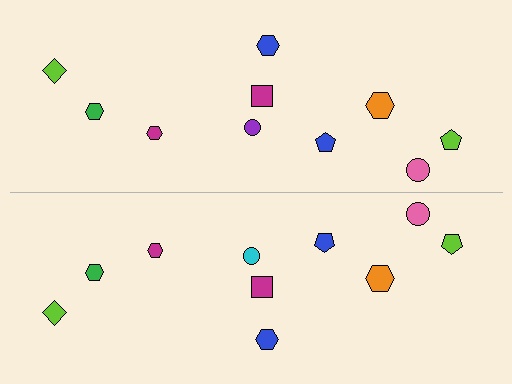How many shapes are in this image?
There are 20 shapes in this image.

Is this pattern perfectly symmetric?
No, the pattern is not perfectly symmetric. The cyan circle on the bottom side breaks the symmetry — its mirror counterpart is purple.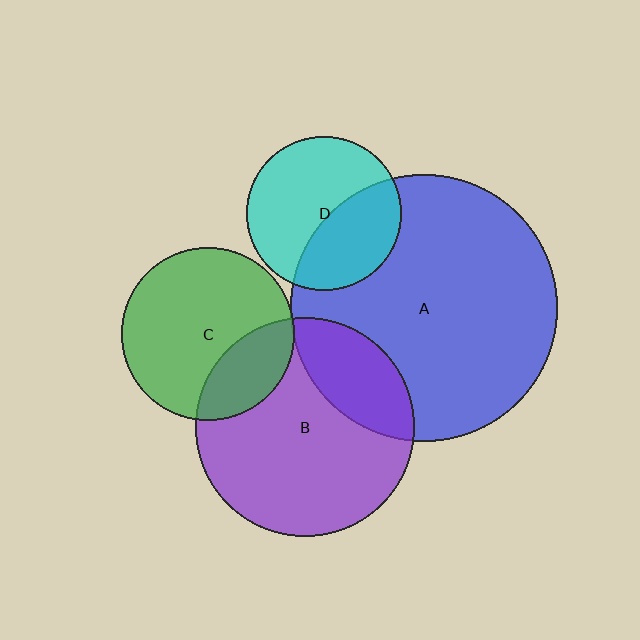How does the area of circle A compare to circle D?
Approximately 3.0 times.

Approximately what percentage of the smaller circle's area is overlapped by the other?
Approximately 25%.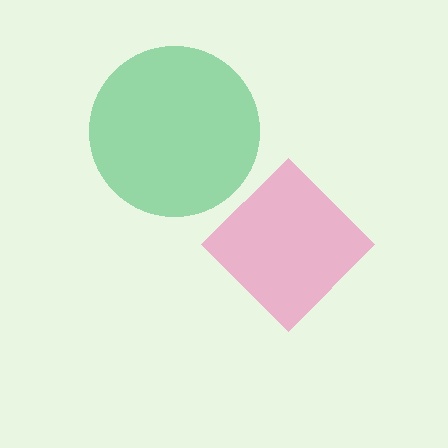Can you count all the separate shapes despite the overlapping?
Yes, there are 2 separate shapes.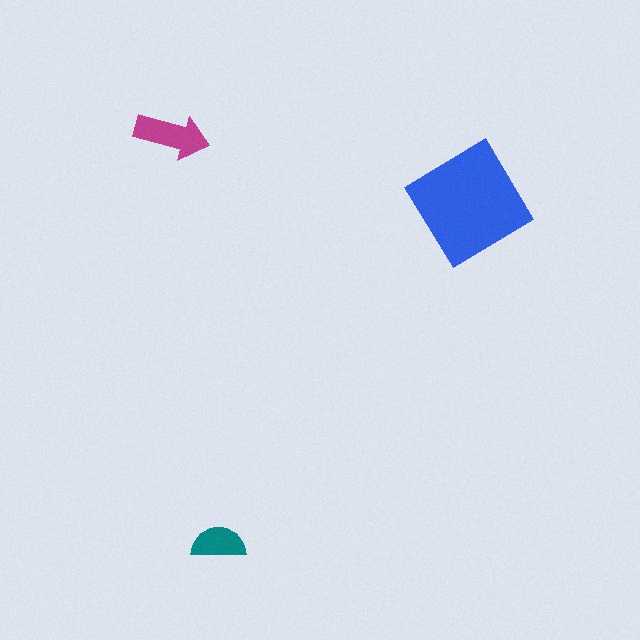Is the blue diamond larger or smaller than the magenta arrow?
Larger.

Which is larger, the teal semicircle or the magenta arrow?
The magenta arrow.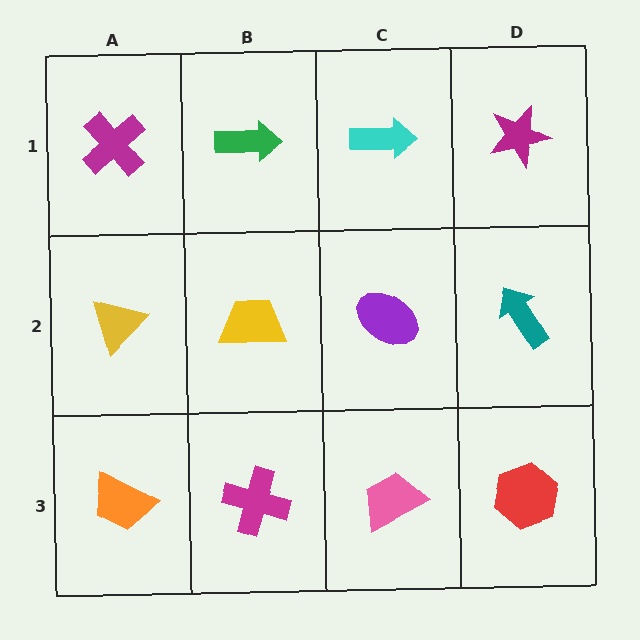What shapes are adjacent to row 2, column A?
A magenta cross (row 1, column A), an orange trapezoid (row 3, column A), a yellow trapezoid (row 2, column B).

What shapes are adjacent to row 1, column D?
A teal arrow (row 2, column D), a cyan arrow (row 1, column C).